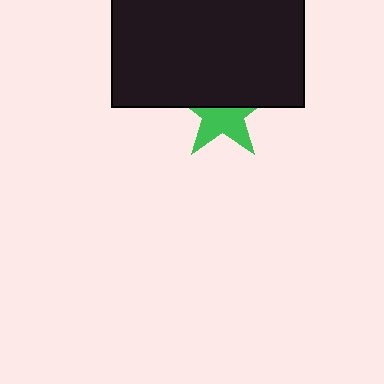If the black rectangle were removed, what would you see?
You would see the complete green star.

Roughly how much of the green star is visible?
About half of it is visible (roughly 52%).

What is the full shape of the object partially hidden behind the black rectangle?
The partially hidden object is a green star.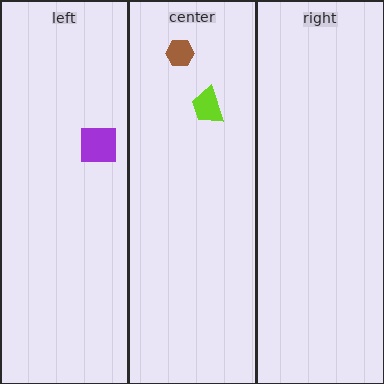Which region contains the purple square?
The left region.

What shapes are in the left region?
The purple square.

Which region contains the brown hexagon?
The center region.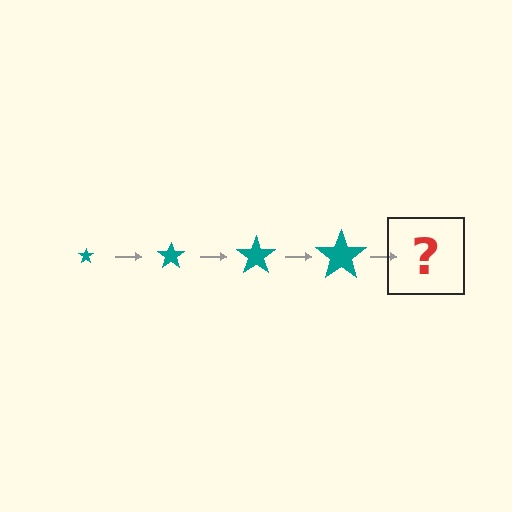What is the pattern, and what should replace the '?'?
The pattern is that the star gets progressively larger each step. The '?' should be a teal star, larger than the previous one.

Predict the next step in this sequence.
The next step is a teal star, larger than the previous one.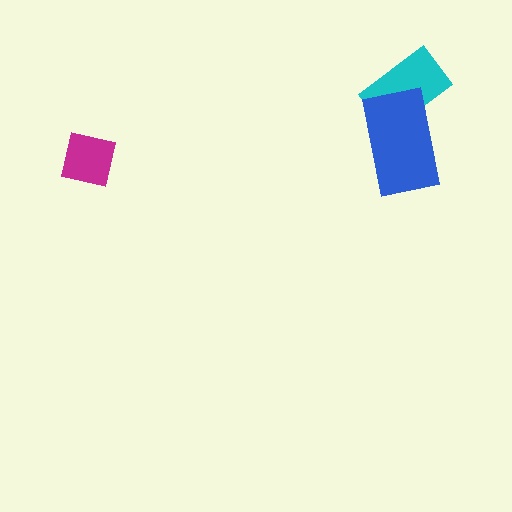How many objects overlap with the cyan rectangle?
1 object overlaps with the cyan rectangle.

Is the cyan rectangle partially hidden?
Yes, it is partially covered by another shape.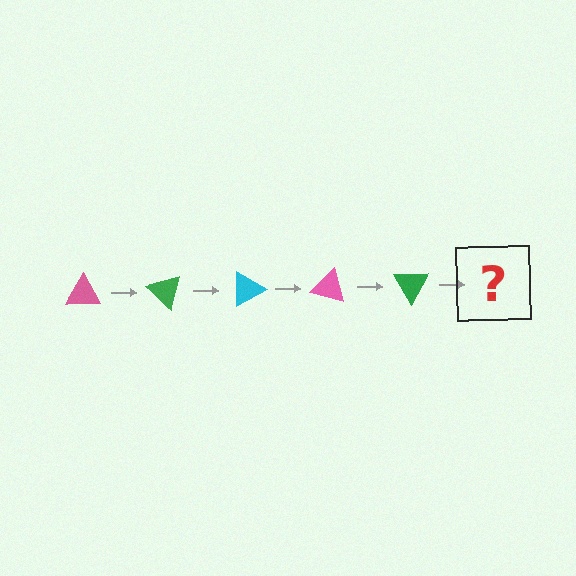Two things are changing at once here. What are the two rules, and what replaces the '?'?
The two rules are that it rotates 45 degrees each step and the color cycles through pink, green, and cyan. The '?' should be a cyan triangle, rotated 225 degrees from the start.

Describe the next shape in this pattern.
It should be a cyan triangle, rotated 225 degrees from the start.